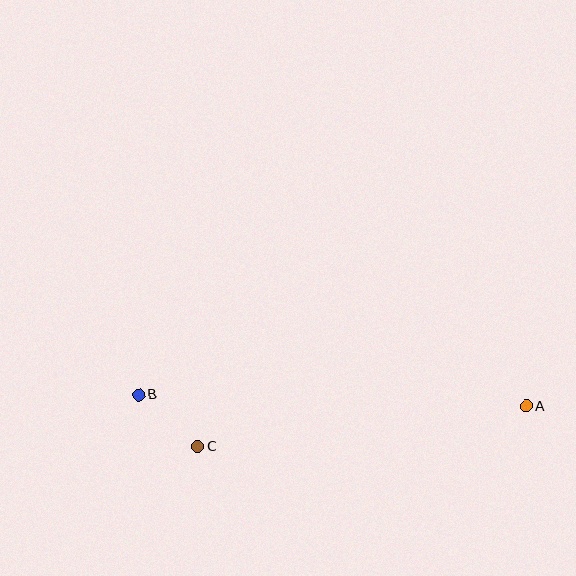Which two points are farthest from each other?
Points A and B are farthest from each other.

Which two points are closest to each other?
Points B and C are closest to each other.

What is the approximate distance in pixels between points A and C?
The distance between A and C is approximately 331 pixels.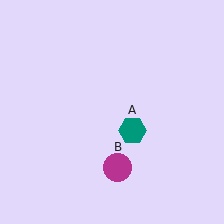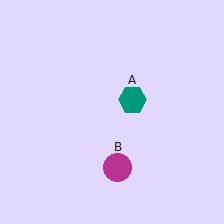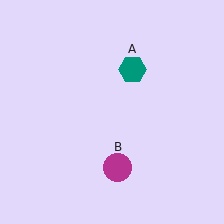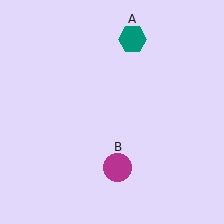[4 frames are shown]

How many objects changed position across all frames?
1 object changed position: teal hexagon (object A).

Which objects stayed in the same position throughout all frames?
Magenta circle (object B) remained stationary.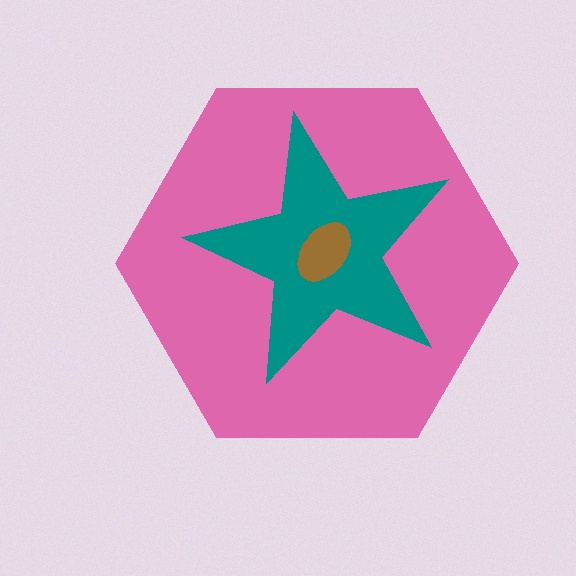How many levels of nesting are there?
3.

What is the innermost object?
The brown ellipse.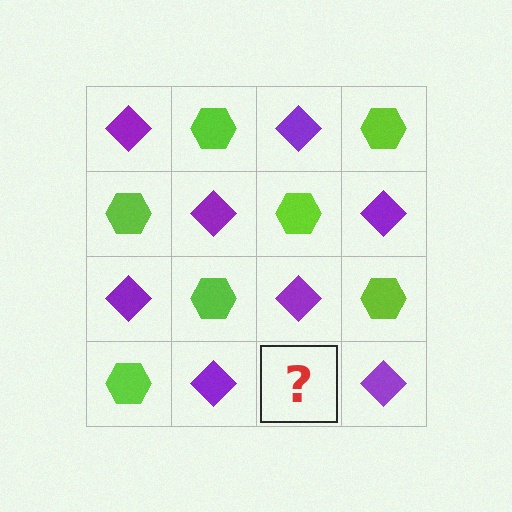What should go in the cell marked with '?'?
The missing cell should contain a lime hexagon.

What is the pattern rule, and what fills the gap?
The rule is that it alternates purple diamond and lime hexagon in a checkerboard pattern. The gap should be filled with a lime hexagon.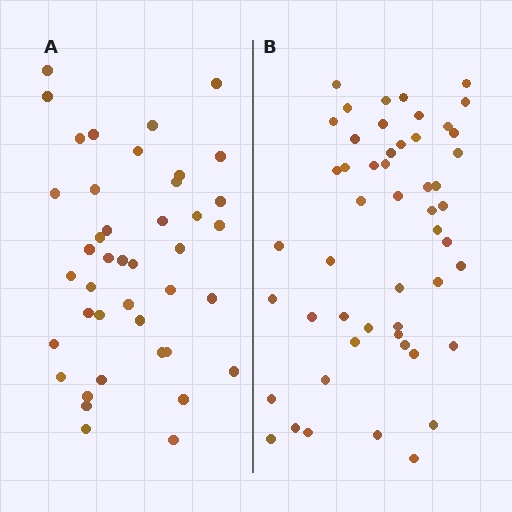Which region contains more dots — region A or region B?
Region B (the right region) has more dots.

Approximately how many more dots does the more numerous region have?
Region B has roughly 8 or so more dots than region A.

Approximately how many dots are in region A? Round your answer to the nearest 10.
About 40 dots. (The exact count is 42, which rounds to 40.)